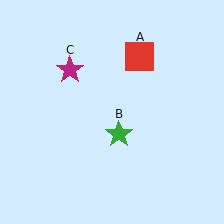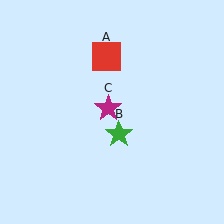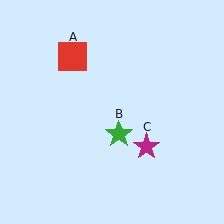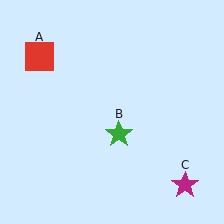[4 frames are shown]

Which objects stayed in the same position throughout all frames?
Green star (object B) remained stationary.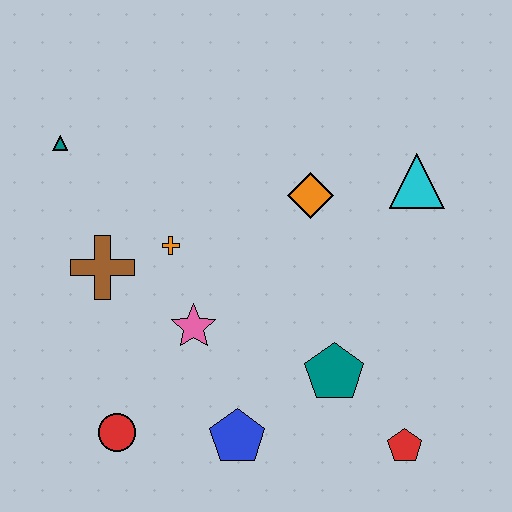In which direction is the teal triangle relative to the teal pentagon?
The teal triangle is to the left of the teal pentagon.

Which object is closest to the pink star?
The orange cross is closest to the pink star.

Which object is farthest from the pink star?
The cyan triangle is farthest from the pink star.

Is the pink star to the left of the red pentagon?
Yes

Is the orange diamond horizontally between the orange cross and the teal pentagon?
Yes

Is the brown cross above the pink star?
Yes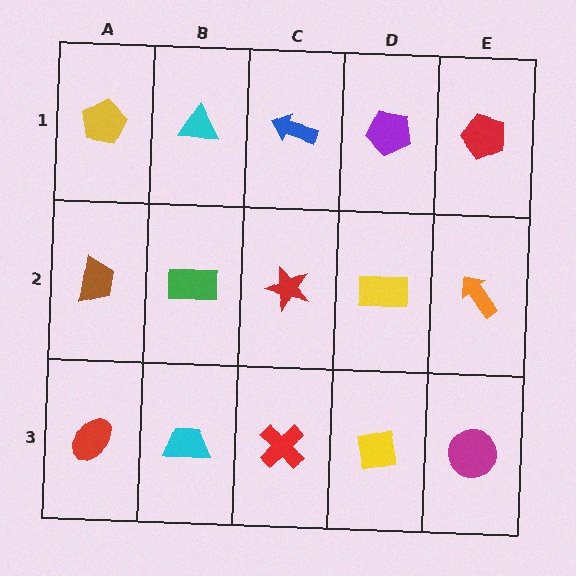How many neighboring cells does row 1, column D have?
3.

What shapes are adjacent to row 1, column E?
An orange arrow (row 2, column E), a purple pentagon (row 1, column D).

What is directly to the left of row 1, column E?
A purple pentagon.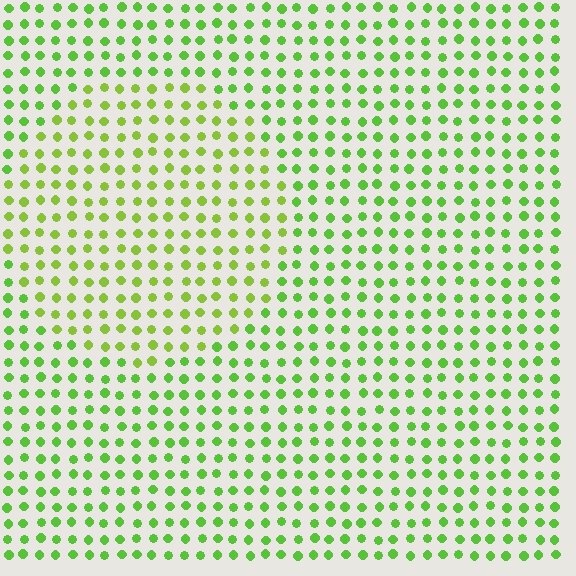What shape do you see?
I see a circle.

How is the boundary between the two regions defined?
The boundary is defined purely by a slight shift in hue (about 22 degrees). Spacing, size, and orientation are identical on both sides.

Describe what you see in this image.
The image is filled with small lime elements in a uniform arrangement. A circle-shaped region is visible where the elements are tinted to a slightly different hue, forming a subtle color boundary.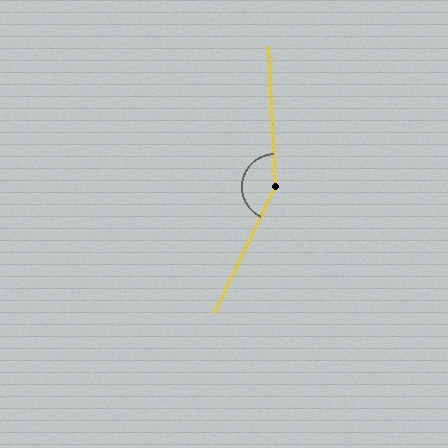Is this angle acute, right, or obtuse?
It is obtuse.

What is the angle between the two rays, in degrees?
Approximately 152 degrees.